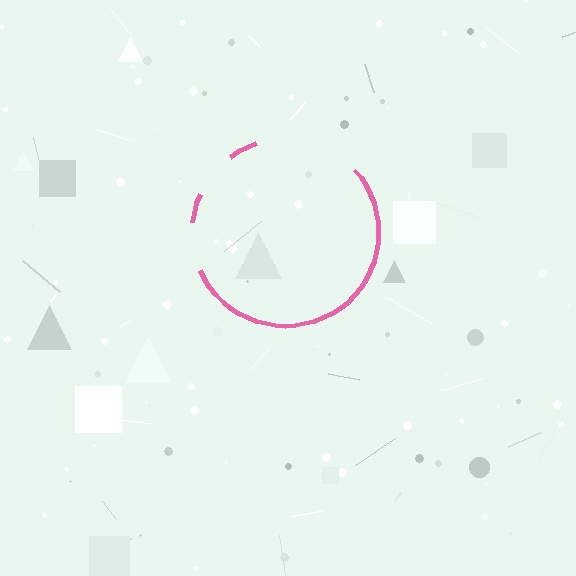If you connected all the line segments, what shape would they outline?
They would outline a circle.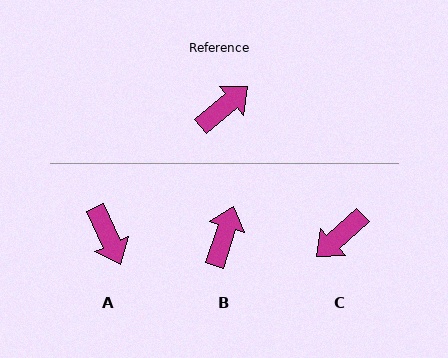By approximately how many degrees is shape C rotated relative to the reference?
Approximately 177 degrees clockwise.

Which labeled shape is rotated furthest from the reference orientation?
C, about 177 degrees away.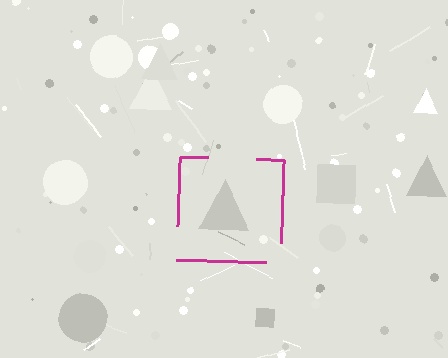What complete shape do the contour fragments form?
The contour fragments form a square.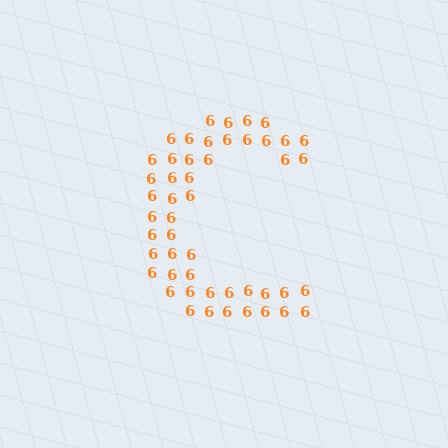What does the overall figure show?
The overall figure shows the letter C.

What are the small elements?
The small elements are digit 6's.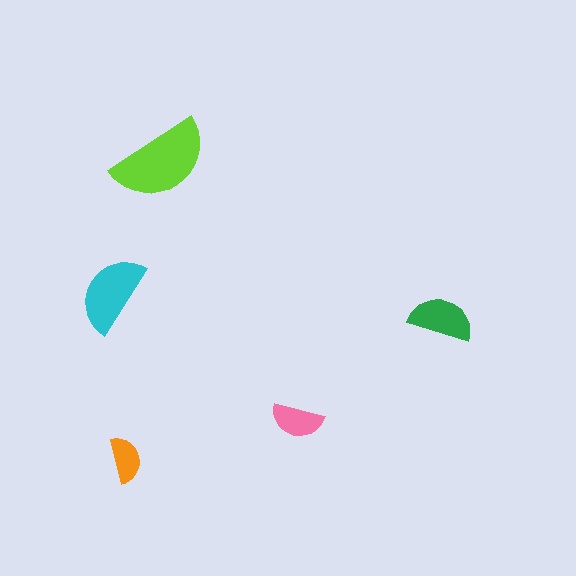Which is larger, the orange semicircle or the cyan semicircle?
The cyan one.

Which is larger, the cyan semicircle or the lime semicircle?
The lime one.